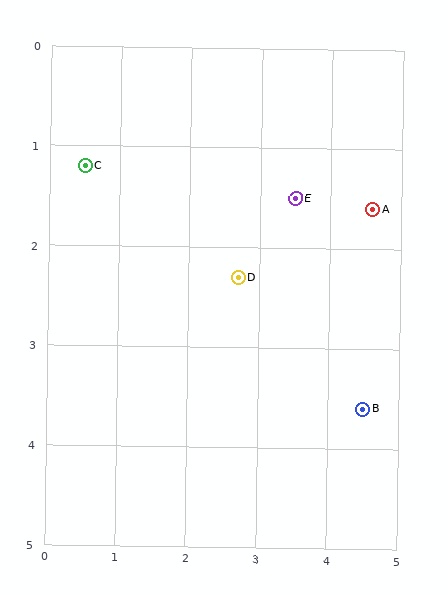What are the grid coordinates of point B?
Point B is at approximately (4.5, 3.6).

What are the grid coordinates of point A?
Point A is at approximately (4.6, 1.6).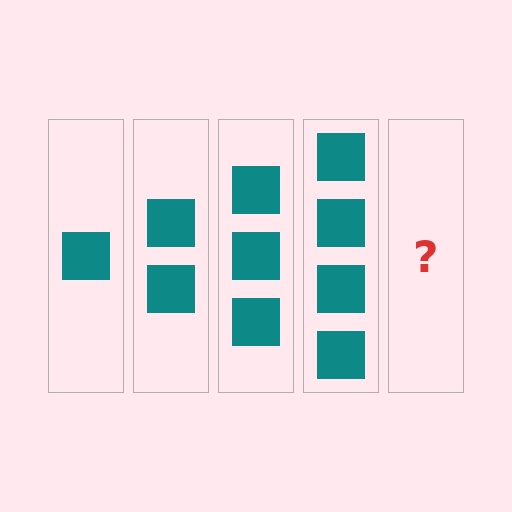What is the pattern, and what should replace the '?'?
The pattern is that each step adds one more square. The '?' should be 5 squares.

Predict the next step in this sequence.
The next step is 5 squares.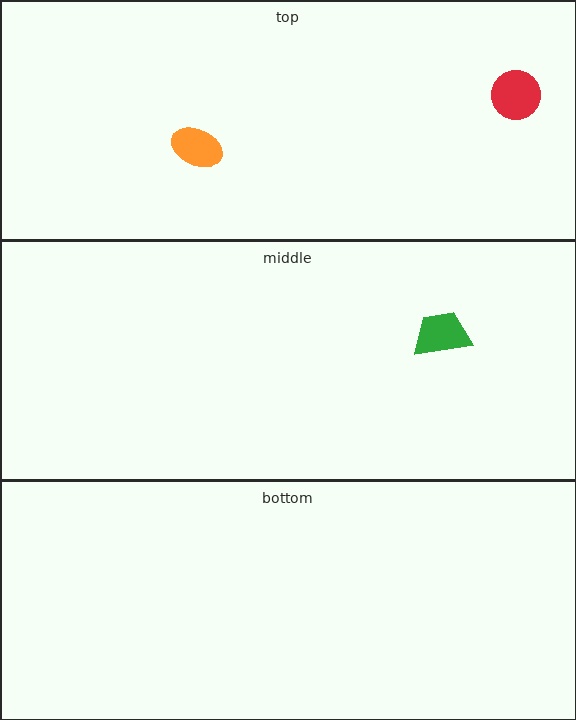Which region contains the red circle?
The top region.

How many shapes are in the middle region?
1.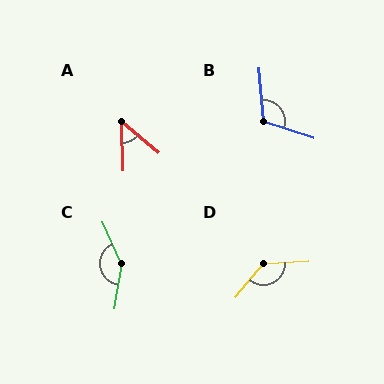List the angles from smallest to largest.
A (48°), B (113°), D (133°), C (146°).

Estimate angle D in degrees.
Approximately 133 degrees.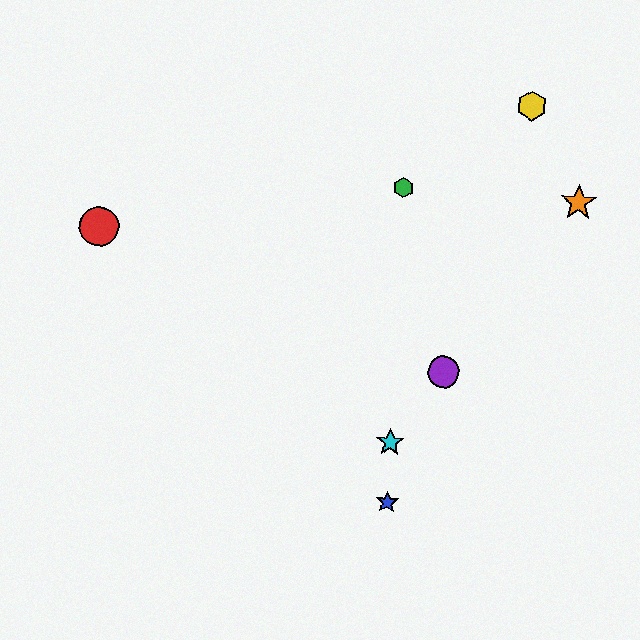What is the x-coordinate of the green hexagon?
The green hexagon is at x≈403.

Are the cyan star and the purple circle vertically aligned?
No, the cyan star is at x≈390 and the purple circle is at x≈443.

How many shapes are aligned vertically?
3 shapes (the blue star, the green hexagon, the cyan star) are aligned vertically.